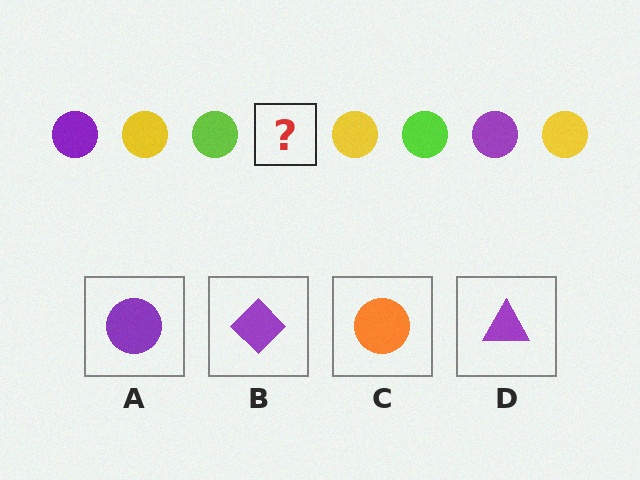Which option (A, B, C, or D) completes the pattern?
A.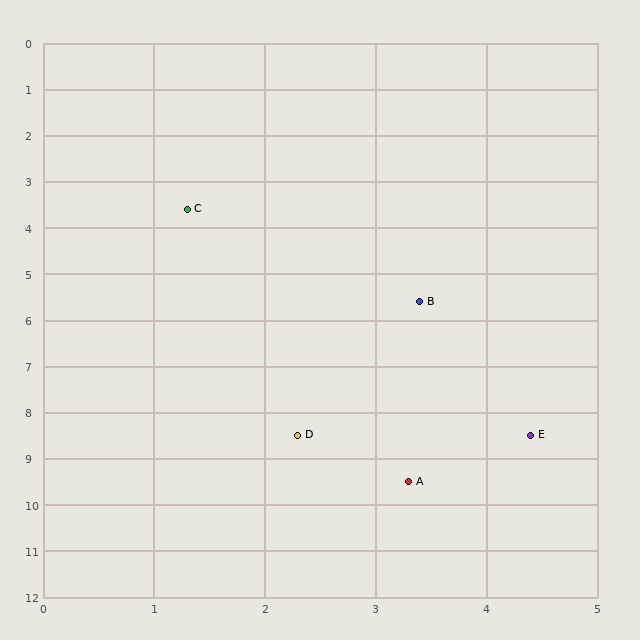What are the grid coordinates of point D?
Point D is at approximately (2.3, 8.5).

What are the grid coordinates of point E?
Point E is at approximately (4.4, 8.5).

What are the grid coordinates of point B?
Point B is at approximately (3.4, 5.6).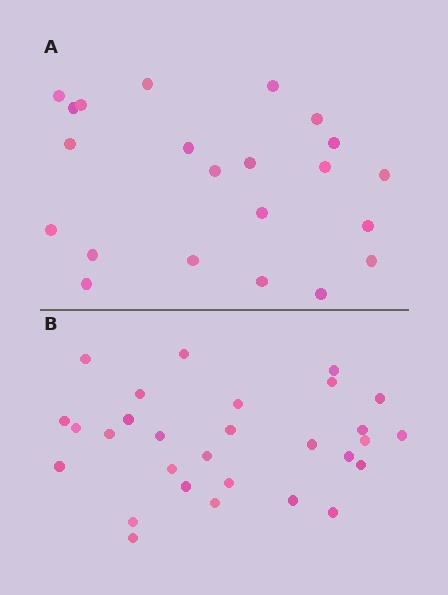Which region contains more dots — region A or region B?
Region B (the bottom region) has more dots.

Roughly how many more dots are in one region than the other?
Region B has roughly 8 or so more dots than region A.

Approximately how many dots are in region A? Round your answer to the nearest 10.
About 20 dots. (The exact count is 22, which rounds to 20.)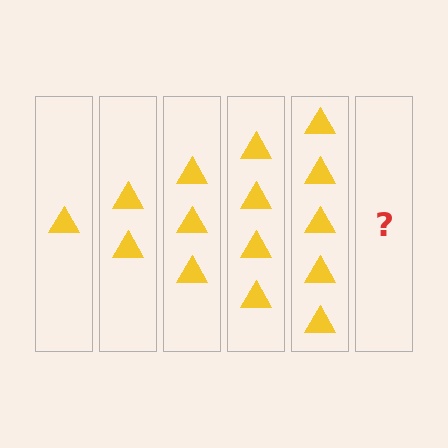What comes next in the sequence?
The next element should be 6 triangles.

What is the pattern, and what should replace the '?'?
The pattern is that each step adds one more triangle. The '?' should be 6 triangles.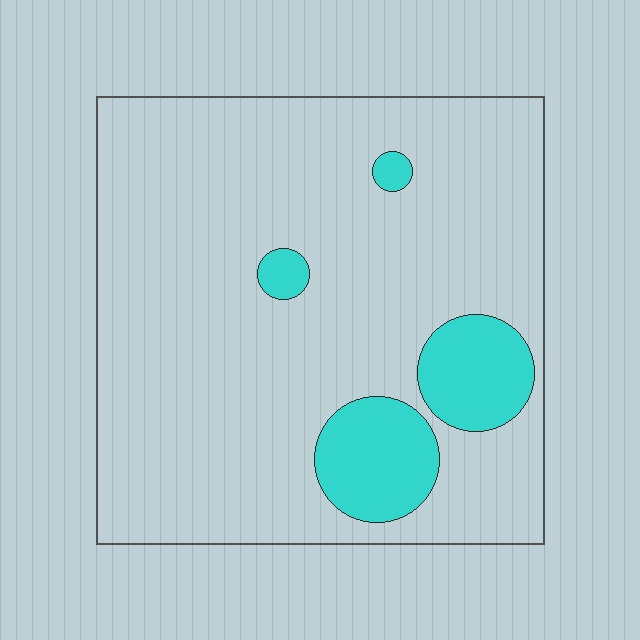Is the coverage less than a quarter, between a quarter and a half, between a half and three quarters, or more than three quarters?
Less than a quarter.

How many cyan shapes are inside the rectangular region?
4.